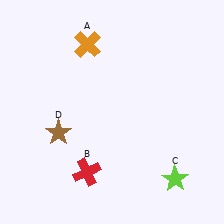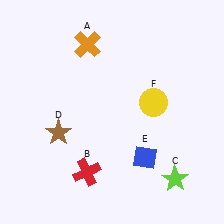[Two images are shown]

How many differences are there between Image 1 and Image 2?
There are 2 differences between the two images.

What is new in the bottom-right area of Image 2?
A blue diamond (E) was added in the bottom-right area of Image 2.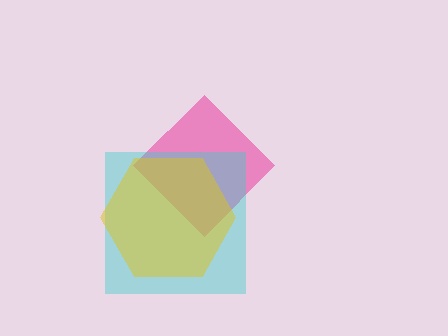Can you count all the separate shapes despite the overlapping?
Yes, there are 3 separate shapes.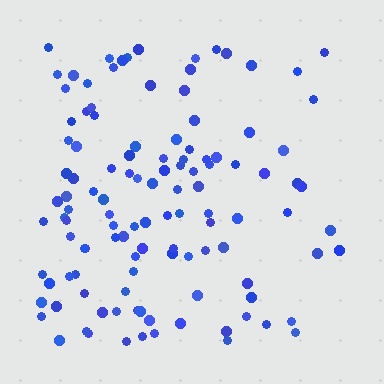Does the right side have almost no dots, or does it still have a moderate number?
Still a moderate number, just noticeably fewer than the left.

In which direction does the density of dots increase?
From right to left, with the left side densest.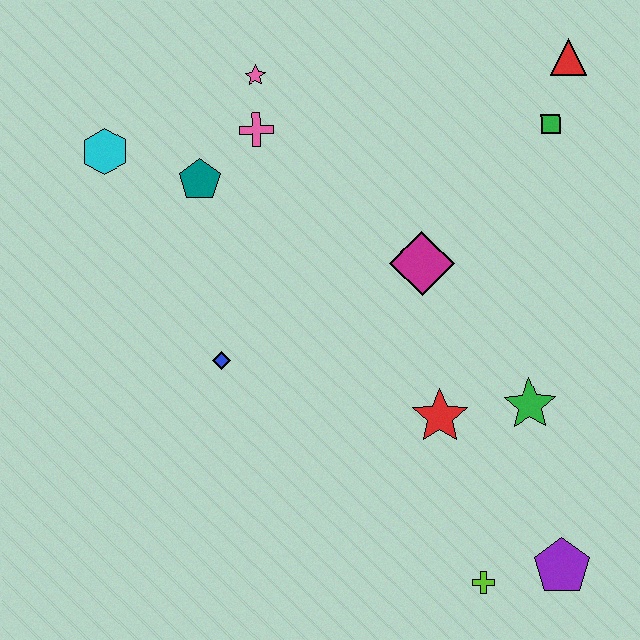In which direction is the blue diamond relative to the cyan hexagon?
The blue diamond is below the cyan hexagon.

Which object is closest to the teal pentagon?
The pink cross is closest to the teal pentagon.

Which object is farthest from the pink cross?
The purple pentagon is farthest from the pink cross.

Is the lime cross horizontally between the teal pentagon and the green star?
Yes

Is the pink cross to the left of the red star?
Yes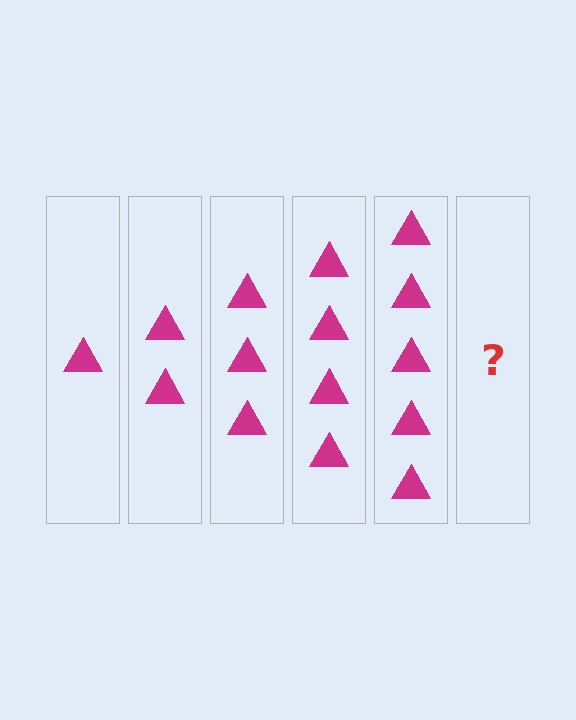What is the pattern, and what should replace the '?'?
The pattern is that each step adds one more triangle. The '?' should be 6 triangles.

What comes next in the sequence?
The next element should be 6 triangles.